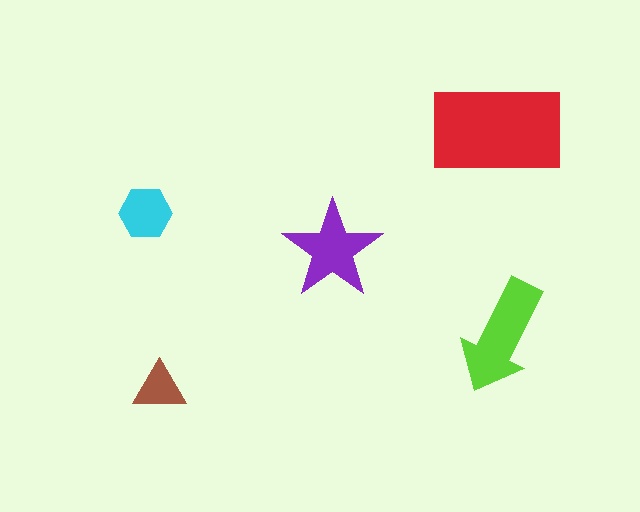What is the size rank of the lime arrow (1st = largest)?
2nd.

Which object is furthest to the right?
The lime arrow is rightmost.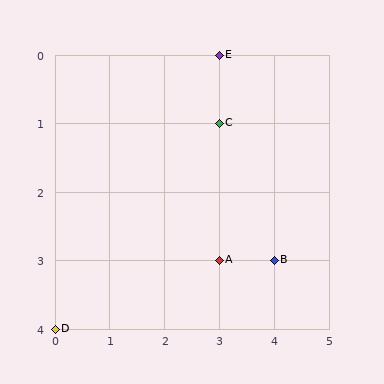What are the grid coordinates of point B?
Point B is at grid coordinates (4, 3).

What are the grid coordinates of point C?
Point C is at grid coordinates (3, 1).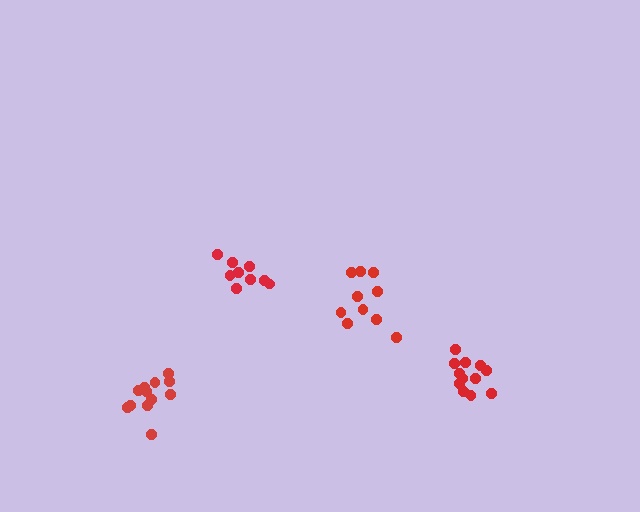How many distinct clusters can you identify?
There are 4 distinct clusters.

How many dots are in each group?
Group 1: 10 dots, Group 2: 12 dots, Group 3: 9 dots, Group 4: 13 dots (44 total).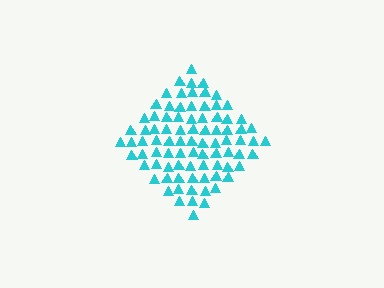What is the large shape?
The large shape is a diamond.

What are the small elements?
The small elements are triangles.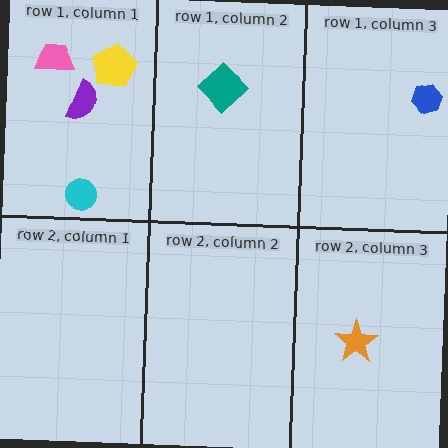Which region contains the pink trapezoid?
The row 1, column 1 region.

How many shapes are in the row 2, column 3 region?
1.